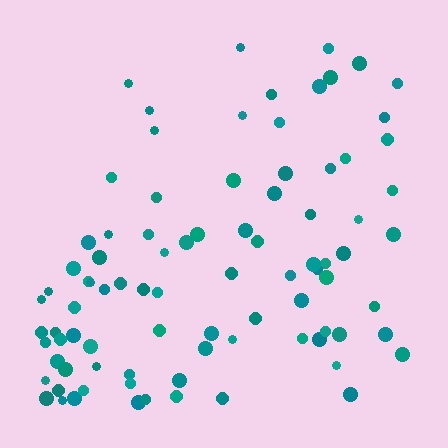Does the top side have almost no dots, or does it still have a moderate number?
Still a moderate number, just noticeably fewer than the bottom.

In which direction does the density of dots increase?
From top to bottom, with the bottom side densest.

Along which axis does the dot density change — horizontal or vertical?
Vertical.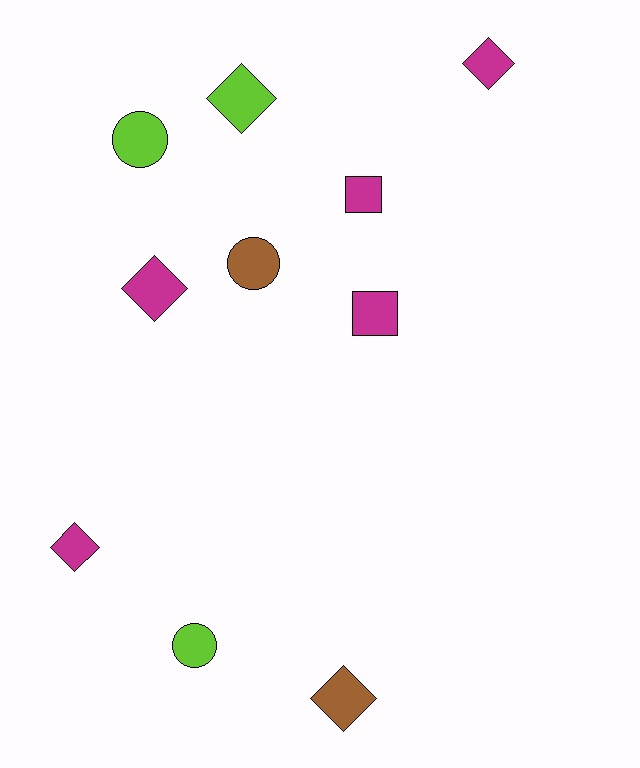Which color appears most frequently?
Magenta, with 5 objects.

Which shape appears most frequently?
Diamond, with 5 objects.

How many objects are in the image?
There are 10 objects.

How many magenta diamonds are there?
There are 3 magenta diamonds.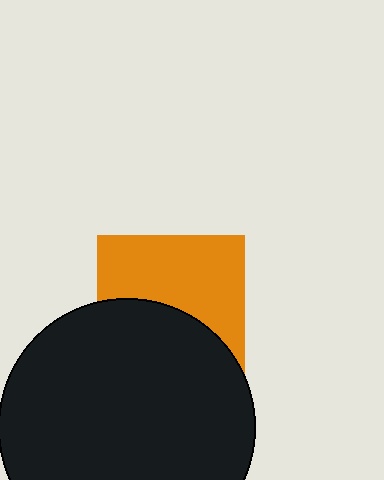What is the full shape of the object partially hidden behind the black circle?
The partially hidden object is an orange square.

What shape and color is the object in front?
The object in front is a black circle.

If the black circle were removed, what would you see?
You would see the complete orange square.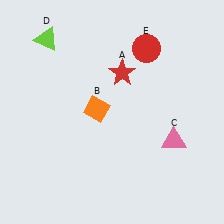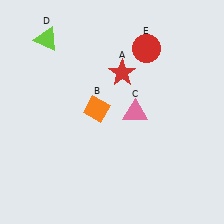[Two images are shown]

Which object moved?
The pink triangle (C) moved left.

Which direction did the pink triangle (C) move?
The pink triangle (C) moved left.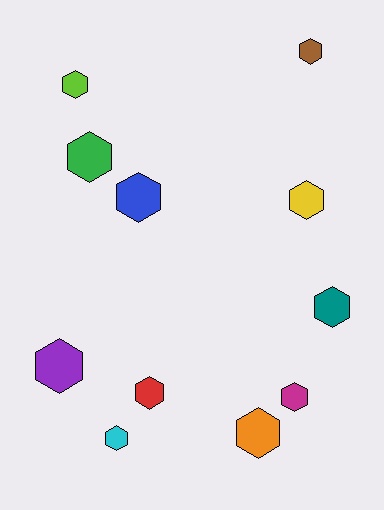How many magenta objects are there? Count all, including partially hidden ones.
There is 1 magenta object.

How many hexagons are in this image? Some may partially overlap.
There are 11 hexagons.